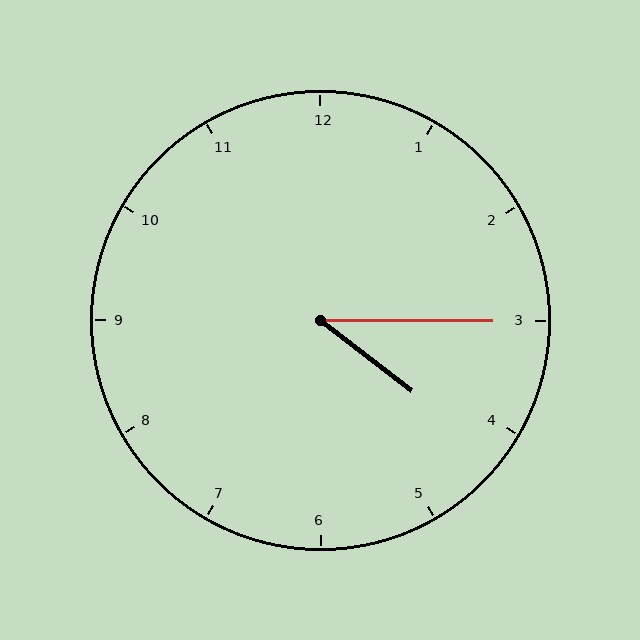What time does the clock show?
4:15.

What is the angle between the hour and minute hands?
Approximately 38 degrees.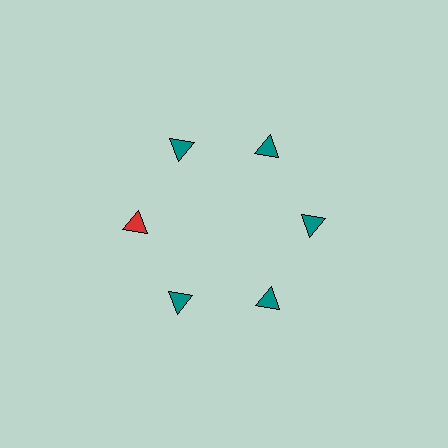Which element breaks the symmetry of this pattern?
The red triangle at roughly the 9 o'clock position breaks the symmetry. All other shapes are teal triangles.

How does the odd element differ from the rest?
It has a different color: red instead of teal.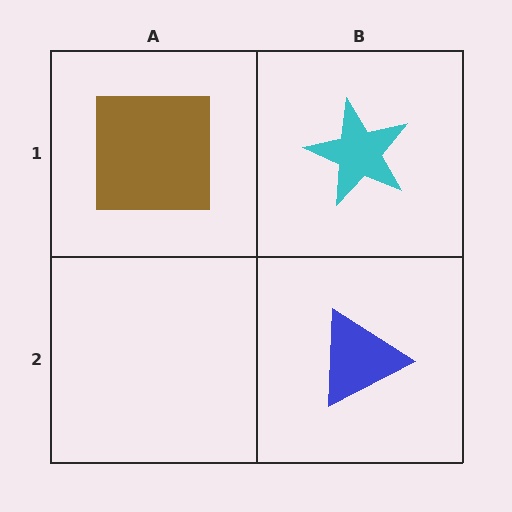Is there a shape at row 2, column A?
No, that cell is empty.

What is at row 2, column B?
A blue triangle.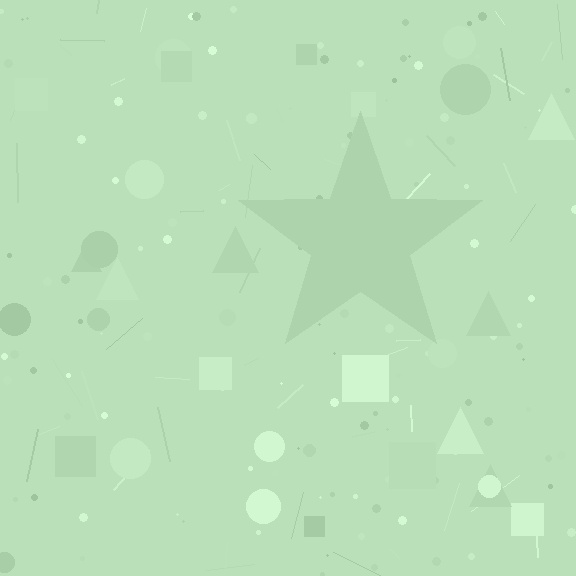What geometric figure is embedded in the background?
A star is embedded in the background.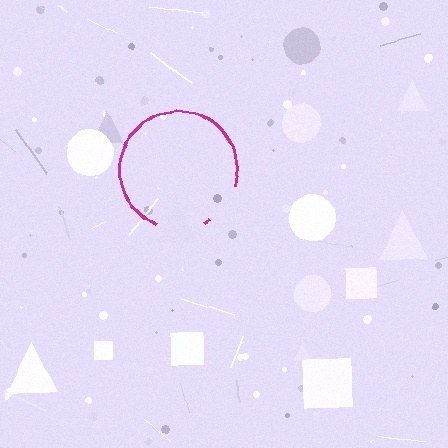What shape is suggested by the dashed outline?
The dashed outline suggests a circle.